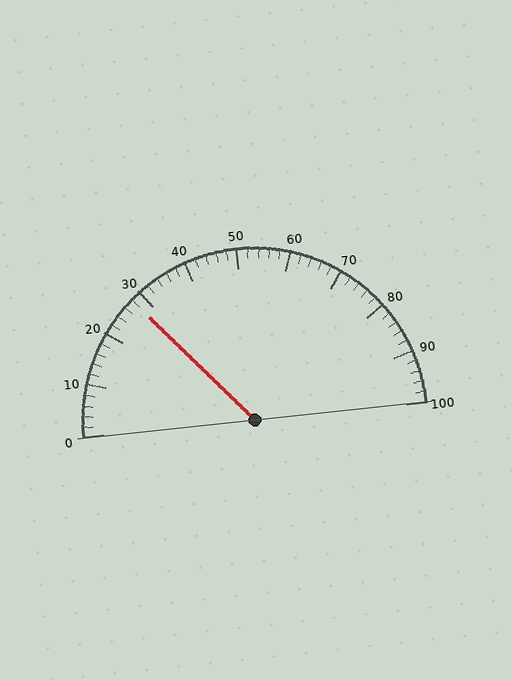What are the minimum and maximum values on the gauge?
The gauge ranges from 0 to 100.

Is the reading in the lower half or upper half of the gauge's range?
The reading is in the lower half of the range (0 to 100).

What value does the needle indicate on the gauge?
The needle indicates approximately 28.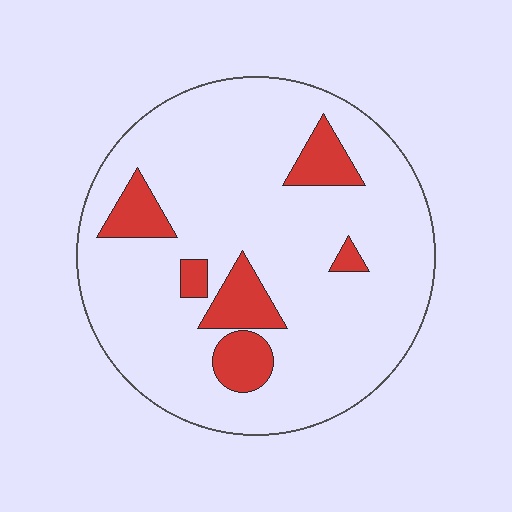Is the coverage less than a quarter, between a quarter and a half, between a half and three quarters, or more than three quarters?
Less than a quarter.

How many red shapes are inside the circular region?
6.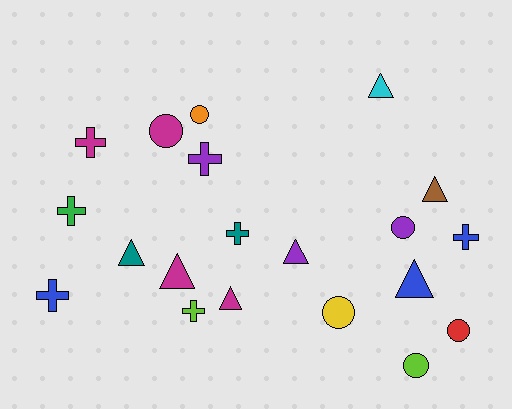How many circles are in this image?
There are 6 circles.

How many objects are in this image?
There are 20 objects.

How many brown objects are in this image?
There is 1 brown object.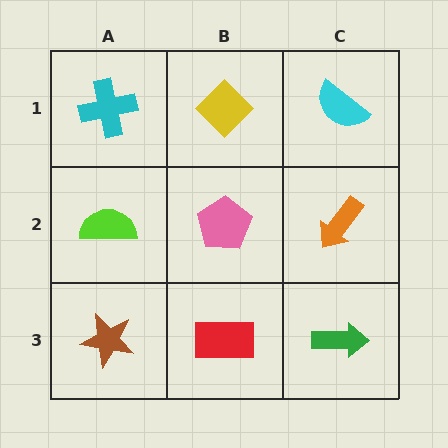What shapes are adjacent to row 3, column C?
An orange arrow (row 2, column C), a red rectangle (row 3, column B).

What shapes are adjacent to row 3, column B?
A pink pentagon (row 2, column B), a brown star (row 3, column A), a green arrow (row 3, column C).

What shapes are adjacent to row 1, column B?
A pink pentagon (row 2, column B), a cyan cross (row 1, column A), a cyan semicircle (row 1, column C).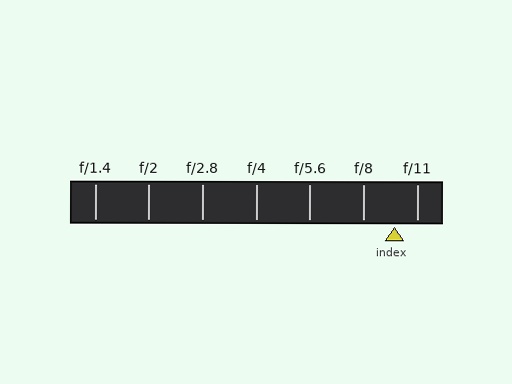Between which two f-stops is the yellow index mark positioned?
The index mark is between f/8 and f/11.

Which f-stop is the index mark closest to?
The index mark is closest to f/11.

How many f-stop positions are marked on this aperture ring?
There are 7 f-stop positions marked.